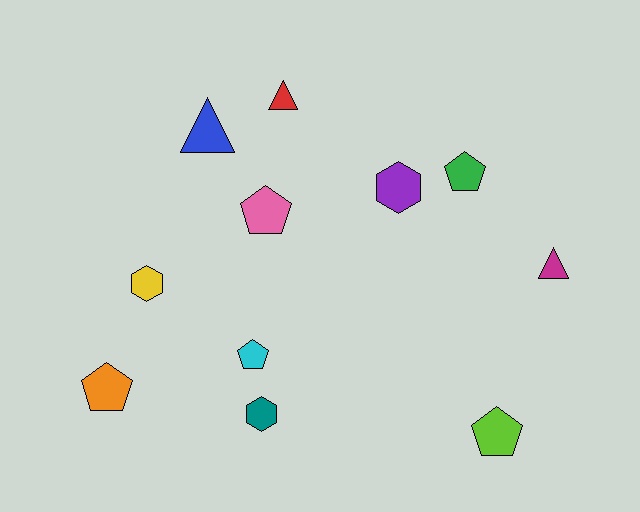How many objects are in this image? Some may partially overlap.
There are 11 objects.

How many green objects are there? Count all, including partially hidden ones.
There is 1 green object.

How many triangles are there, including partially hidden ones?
There are 3 triangles.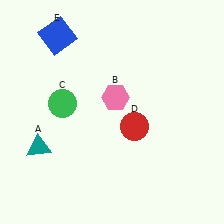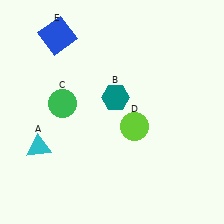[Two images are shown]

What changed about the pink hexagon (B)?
In Image 1, B is pink. In Image 2, it changed to teal.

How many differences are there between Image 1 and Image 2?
There are 3 differences between the two images.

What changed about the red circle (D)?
In Image 1, D is red. In Image 2, it changed to lime.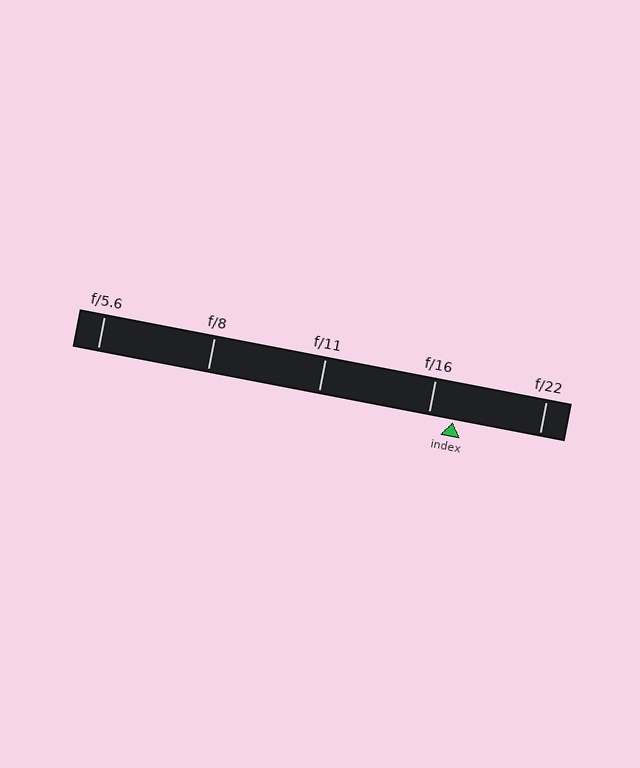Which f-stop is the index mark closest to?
The index mark is closest to f/16.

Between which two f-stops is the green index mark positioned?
The index mark is between f/16 and f/22.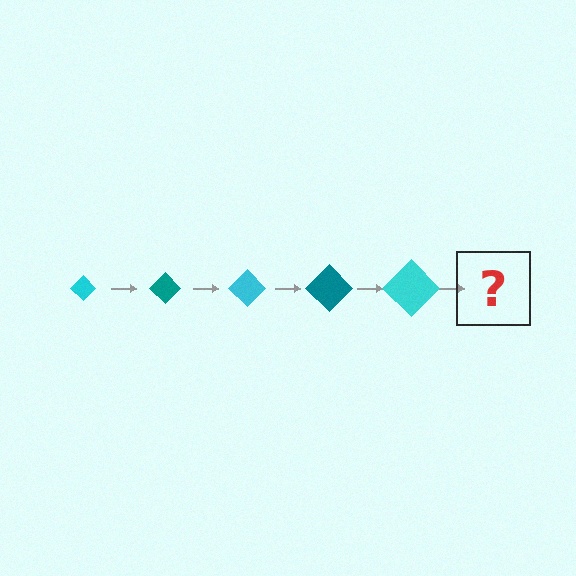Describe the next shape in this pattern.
It should be a teal diamond, larger than the previous one.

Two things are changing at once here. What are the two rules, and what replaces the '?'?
The two rules are that the diamond grows larger each step and the color cycles through cyan and teal. The '?' should be a teal diamond, larger than the previous one.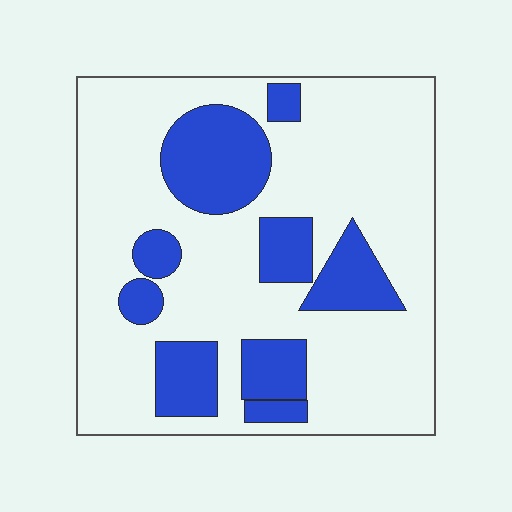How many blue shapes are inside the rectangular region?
9.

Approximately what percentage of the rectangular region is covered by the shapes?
Approximately 25%.